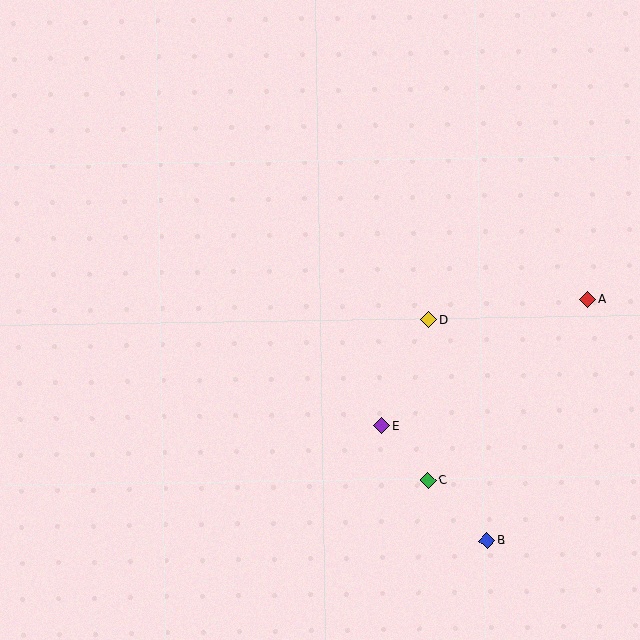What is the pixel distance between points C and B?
The distance between C and B is 84 pixels.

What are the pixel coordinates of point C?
Point C is at (428, 480).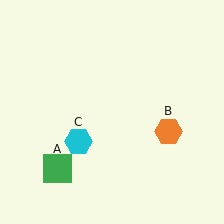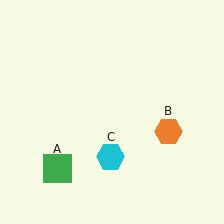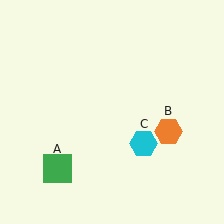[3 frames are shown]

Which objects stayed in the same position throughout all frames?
Green square (object A) and orange hexagon (object B) remained stationary.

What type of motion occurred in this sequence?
The cyan hexagon (object C) rotated counterclockwise around the center of the scene.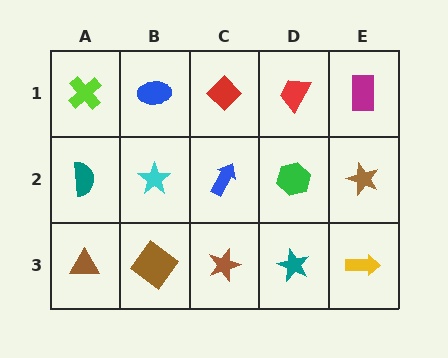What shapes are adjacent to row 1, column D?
A green hexagon (row 2, column D), a red diamond (row 1, column C), a magenta rectangle (row 1, column E).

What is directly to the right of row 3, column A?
A brown diamond.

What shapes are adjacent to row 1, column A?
A teal semicircle (row 2, column A), a blue ellipse (row 1, column B).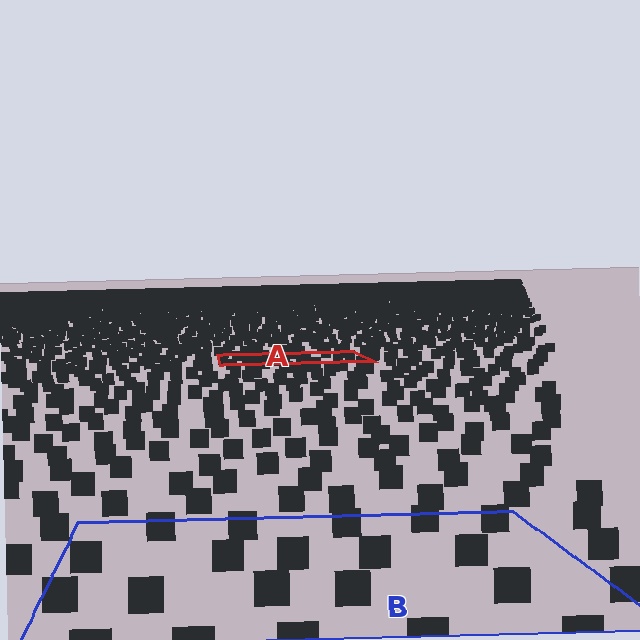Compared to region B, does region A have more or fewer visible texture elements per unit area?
Region A has more texture elements per unit area — they are packed more densely because it is farther away.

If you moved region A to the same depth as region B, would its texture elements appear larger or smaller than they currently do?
They would appear larger. At a closer depth, the same texture elements are projected at a bigger on-screen size.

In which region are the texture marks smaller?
The texture marks are smaller in region A, because it is farther away.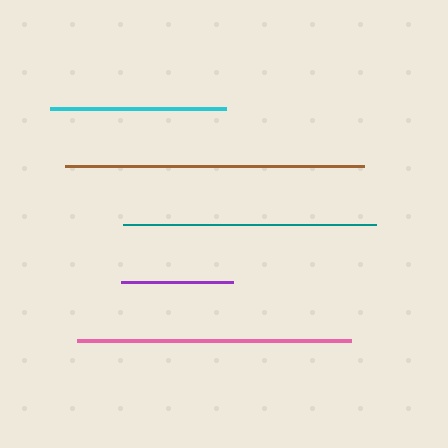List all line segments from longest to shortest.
From longest to shortest: brown, pink, teal, cyan, purple.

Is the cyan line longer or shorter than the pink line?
The pink line is longer than the cyan line.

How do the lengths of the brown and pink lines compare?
The brown and pink lines are approximately the same length.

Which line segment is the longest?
The brown line is the longest at approximately 299 pixels.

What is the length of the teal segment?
The teal segment is approximately 254 pixels long.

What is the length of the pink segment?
The pink segment is approximately 275 pixels long.